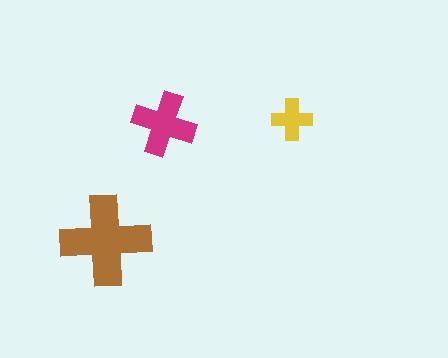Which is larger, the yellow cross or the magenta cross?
The magenta one.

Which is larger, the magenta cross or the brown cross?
The brown one.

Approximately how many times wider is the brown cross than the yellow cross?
About 2 times wider.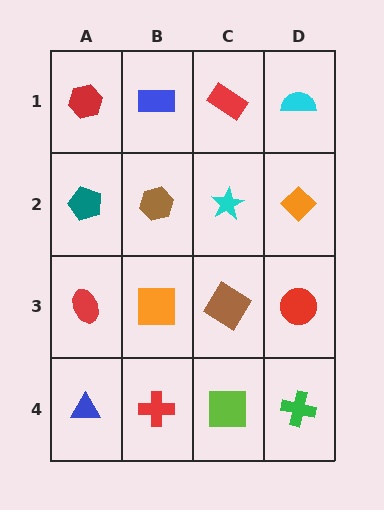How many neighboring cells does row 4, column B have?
3.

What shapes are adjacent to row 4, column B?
An orange square (row 3, column B), a blue triangle (row 4, column A), a lime square (row 4, column C).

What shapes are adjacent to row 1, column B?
A brown hexagon (row 2, column B), a red hexagon (row 1, column A), a red rectangle (row 1, column C).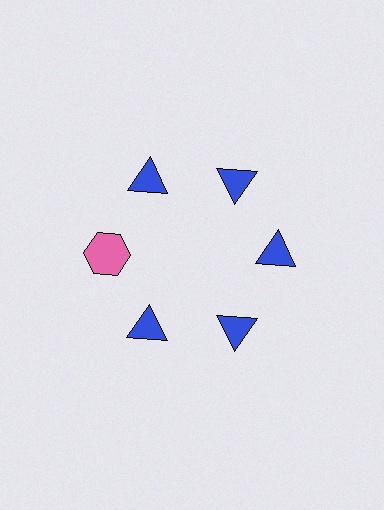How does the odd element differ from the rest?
It differs in both color (pink instead of blue) and shape (hexagon instead of triangle).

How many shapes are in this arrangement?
There are 6 shapes arranged in a ring pattern.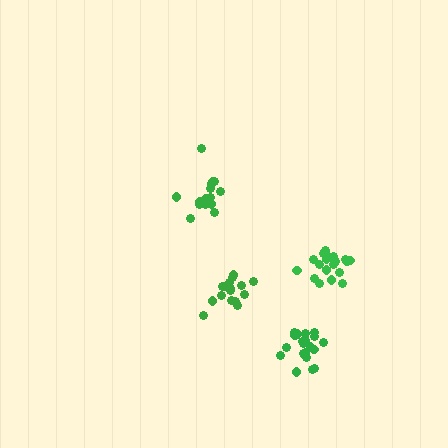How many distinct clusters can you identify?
There are 4 distinct clusters.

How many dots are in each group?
Group 1: 19 dots, Group 2: 16 dots, Group 3: 15 dots, Group 4: 21 dots (71 total).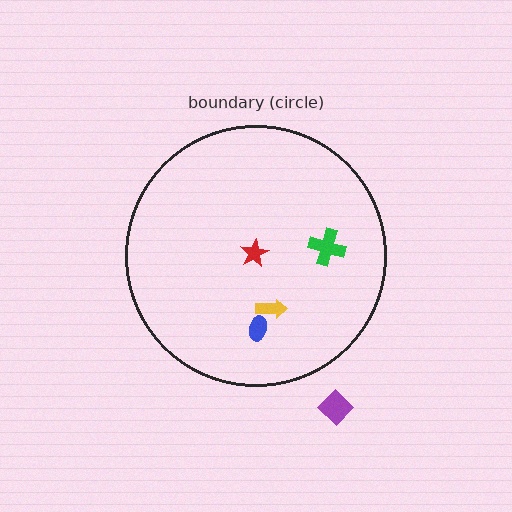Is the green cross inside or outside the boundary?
Inside.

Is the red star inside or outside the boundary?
Inside.